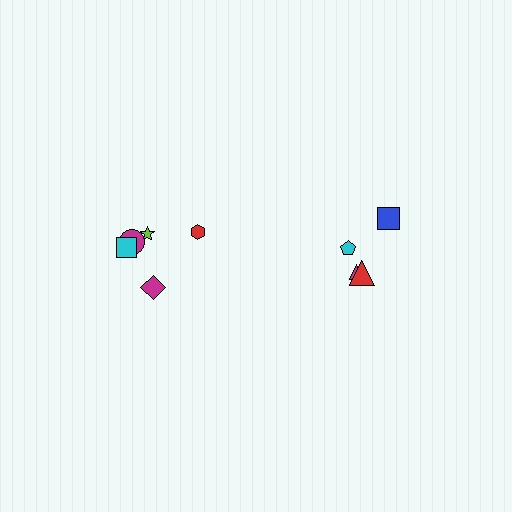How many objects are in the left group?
There are 6 objects.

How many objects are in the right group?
There are 4 objects.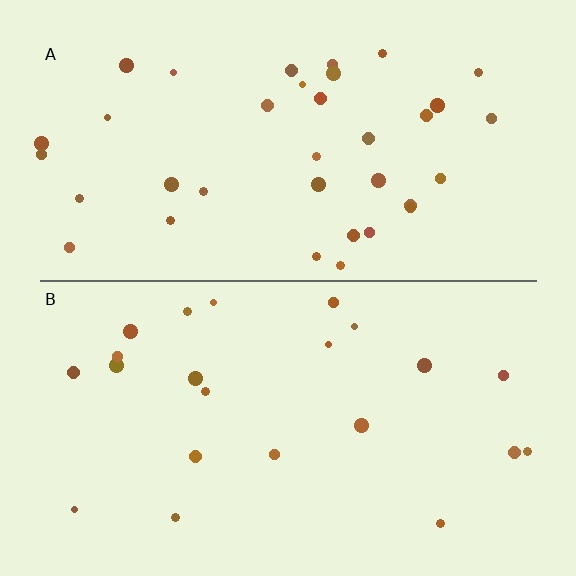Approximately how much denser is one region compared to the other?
Approximately 1.6× — region A over region B.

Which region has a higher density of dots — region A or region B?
A (the top).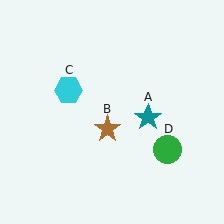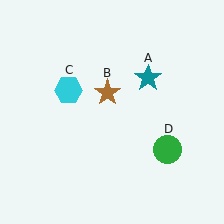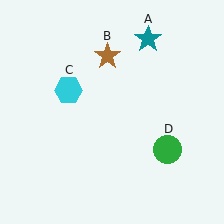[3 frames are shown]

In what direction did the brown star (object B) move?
The brown star (object B) moved up.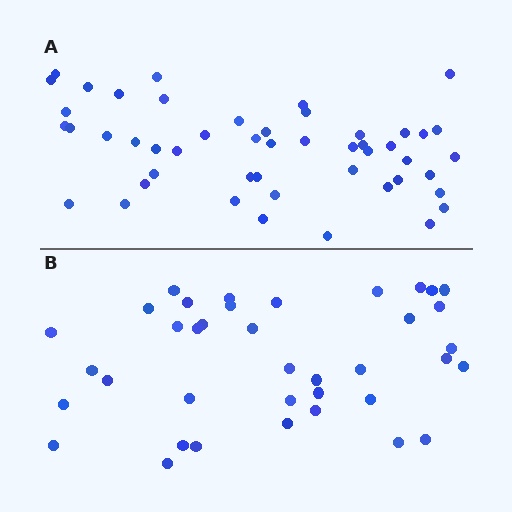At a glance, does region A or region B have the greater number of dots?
Region A (the top region) has more dots.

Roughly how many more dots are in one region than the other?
Region A has roughly 12 or so more dots than region B.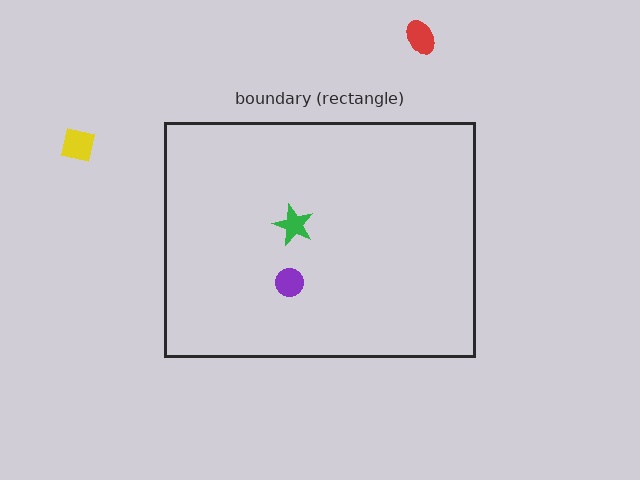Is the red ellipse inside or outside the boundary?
Outside.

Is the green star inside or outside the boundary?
Inside.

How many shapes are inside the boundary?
2 inside, 2 outside.